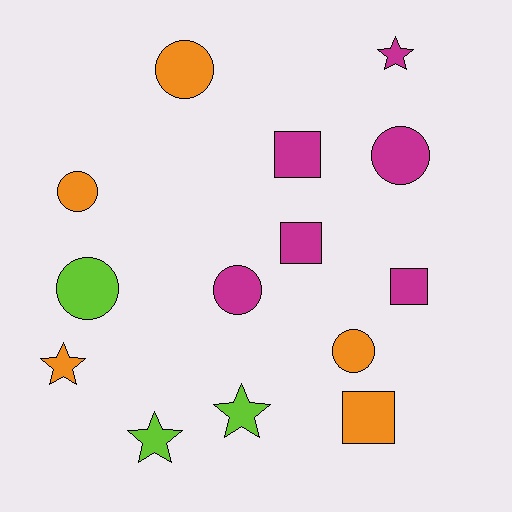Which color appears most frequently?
Magenta, with 6 objects.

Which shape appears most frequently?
Circle, with 6 objects.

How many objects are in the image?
There are 14 objects.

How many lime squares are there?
There are no lime squares.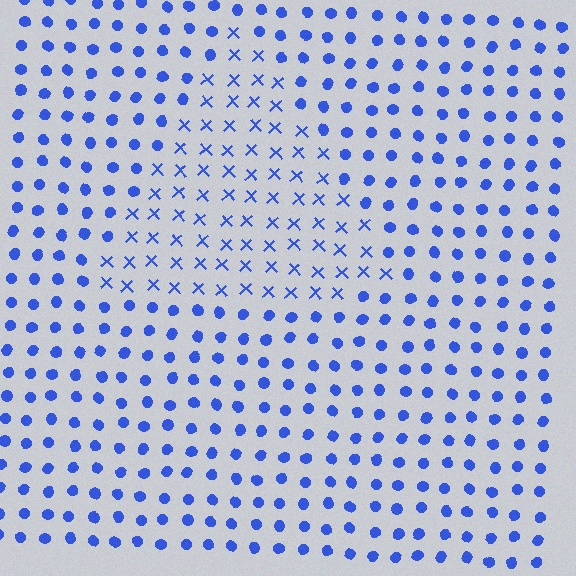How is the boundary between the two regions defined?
The boundary is defined by a change in element shape: X marks inside vs. circles outside. All elements share the same color and spacing.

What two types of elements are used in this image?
The image uses X marks inside the triangle region and circles outside it.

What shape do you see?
I see a triangle.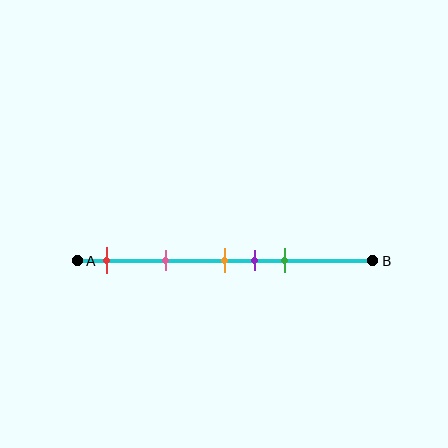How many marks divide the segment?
There are 5 marks dividing the segment.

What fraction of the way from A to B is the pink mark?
The pink mark is approximately 30% (0.3) of the way from A to B.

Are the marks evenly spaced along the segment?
No, the marks are not evenly spaced.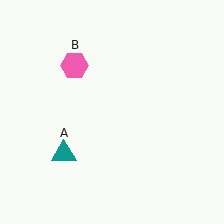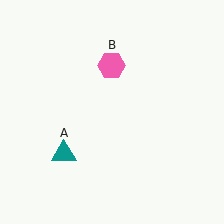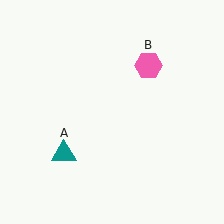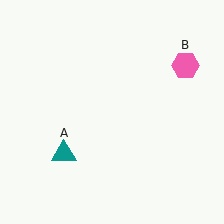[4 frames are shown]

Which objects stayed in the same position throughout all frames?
Teal triangle (object A) remained stationary.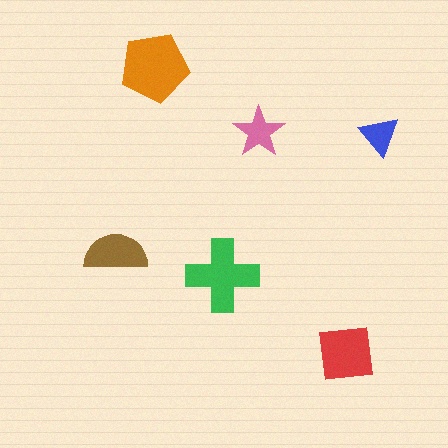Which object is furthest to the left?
The brown semicircle is leftmost.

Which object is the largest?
The orange pentagon.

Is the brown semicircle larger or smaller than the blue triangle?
Larger.